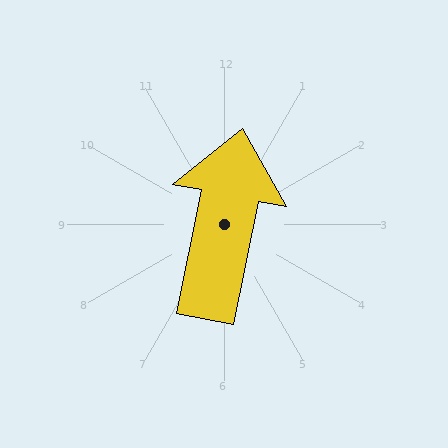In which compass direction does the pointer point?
North.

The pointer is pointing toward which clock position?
Roughly 12 o'clock.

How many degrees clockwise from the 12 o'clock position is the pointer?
Approximately 11 degrees.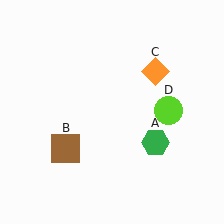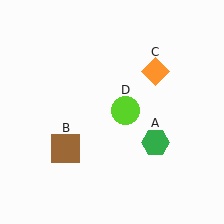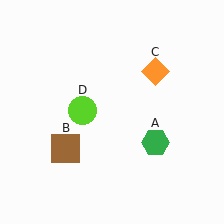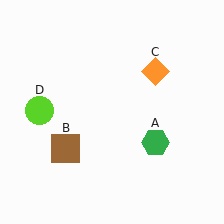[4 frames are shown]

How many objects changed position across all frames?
1 object changed position: lime circle (object D).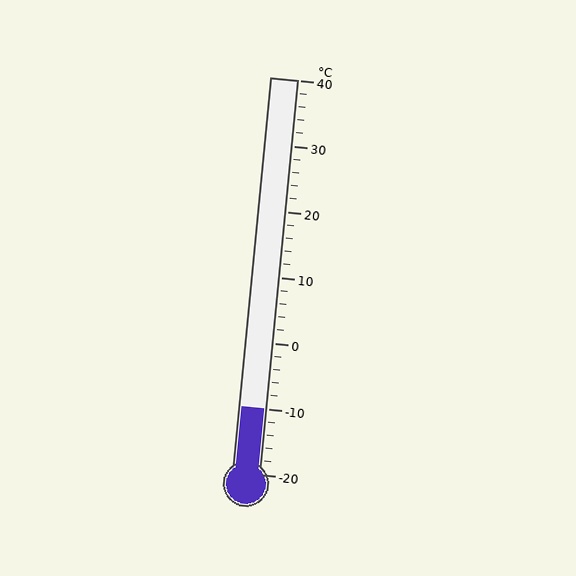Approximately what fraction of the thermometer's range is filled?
The thermometer is filled to approximately 15% of its range.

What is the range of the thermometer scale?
The thermometer scale ranges from -20°C to 40°C.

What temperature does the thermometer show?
The thermometer shows approximately -10°C.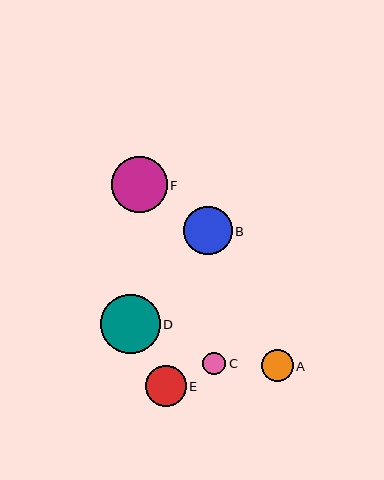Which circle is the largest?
Circle D is the largest with a size of approximately 59 pixels.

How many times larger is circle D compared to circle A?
Circle D is approximately 1.9 times the size of circle A.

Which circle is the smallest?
Circle C is the smallest with a size of approximately 23 pixels.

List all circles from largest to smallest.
From largest to smallest: D, F, B, E, A, C.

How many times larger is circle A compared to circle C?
Circle A is approximately 1.4 times the size of circle C.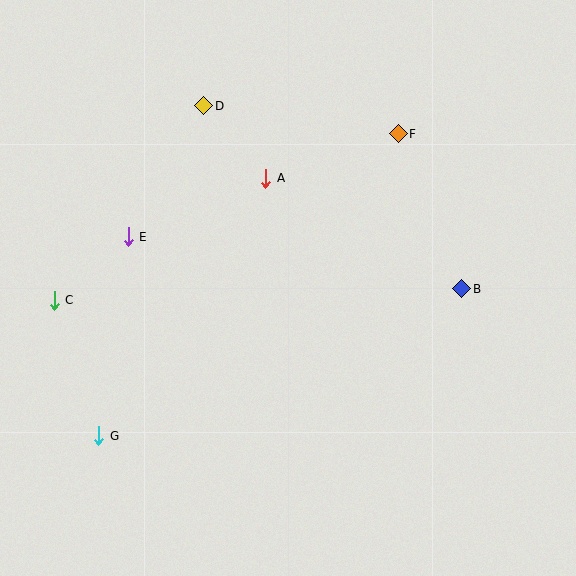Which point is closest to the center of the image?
Point A at (266, 178) is closest to the center.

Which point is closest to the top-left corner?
Point D is closest to the top-left corner.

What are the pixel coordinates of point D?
Point D is at (204, 106).